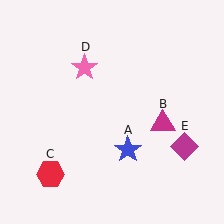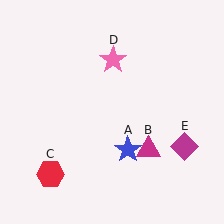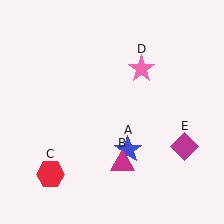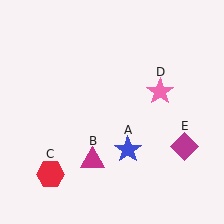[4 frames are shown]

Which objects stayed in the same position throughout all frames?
Blue star (object A) and red hexagon (object C) and magenta diamond (object E) remained stationary.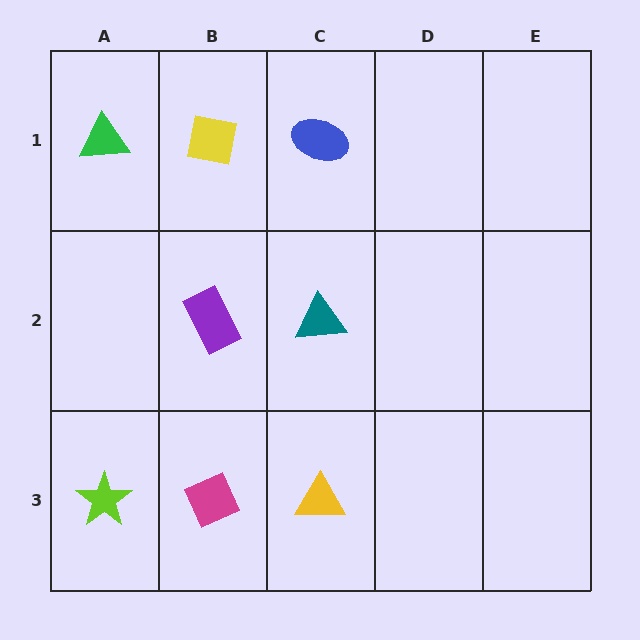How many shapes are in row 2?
2 shapes.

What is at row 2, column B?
A purple rectangle.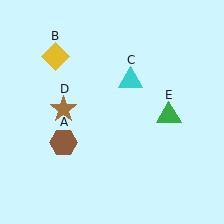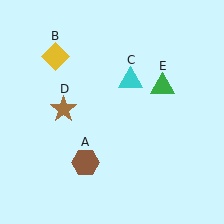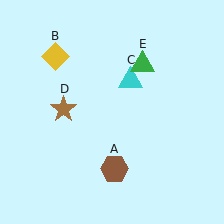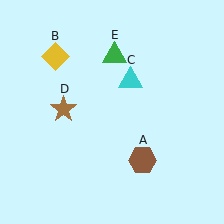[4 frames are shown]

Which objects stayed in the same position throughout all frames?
Yellow diamond (object B) and cyan triangle (object C) and brown star (object D) remained stationary.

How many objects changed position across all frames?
2 objects changed position: brown hexagon (object A), green triangle (object E).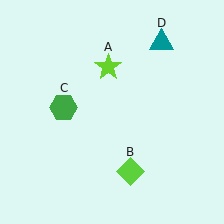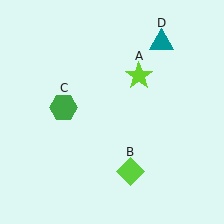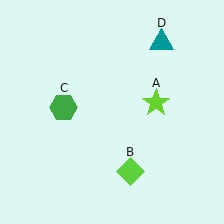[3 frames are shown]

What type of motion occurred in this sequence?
The lime star (object A) rotated clockwise around the center of the scene.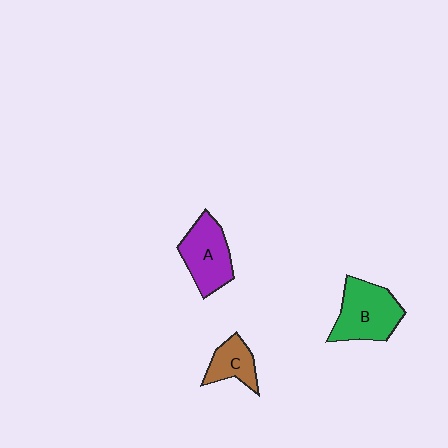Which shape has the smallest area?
Shape C (brown).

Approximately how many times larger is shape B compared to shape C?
Approximately 1.8 times.